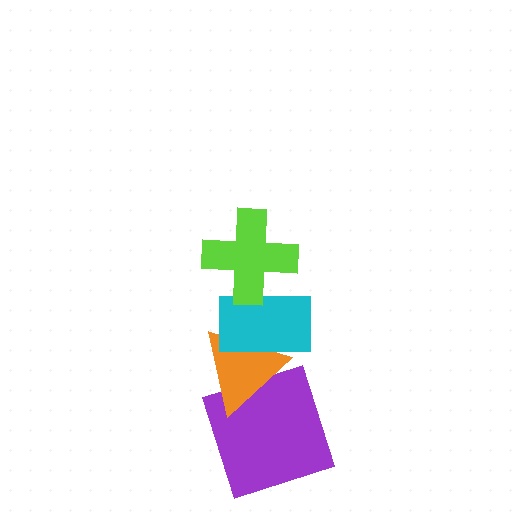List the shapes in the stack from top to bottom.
From top to bottom: the lime cross, the cyan rectangle, the orange triangle, the purple square.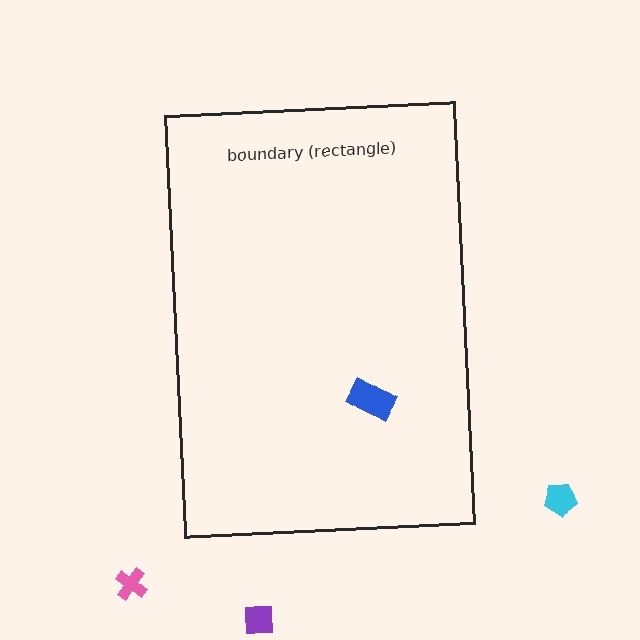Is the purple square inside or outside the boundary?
Outside.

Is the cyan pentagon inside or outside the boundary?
Outside.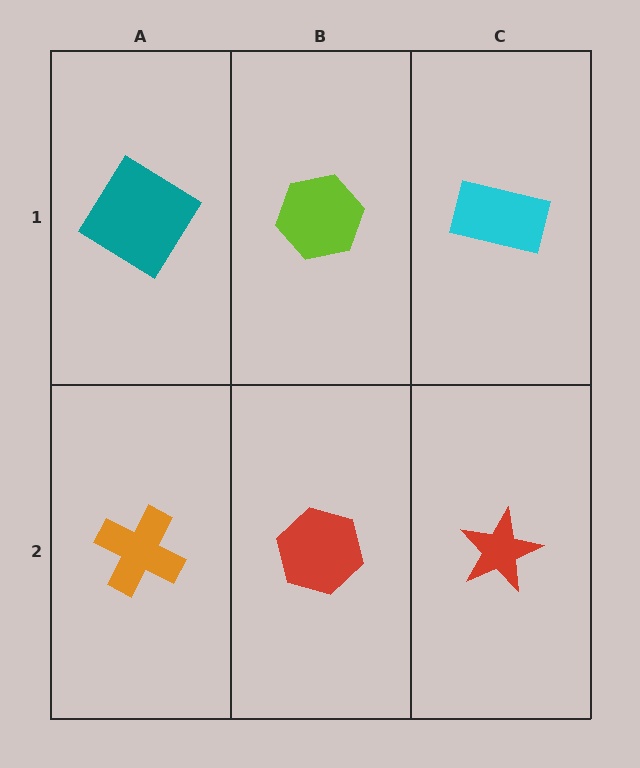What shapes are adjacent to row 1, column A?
An orange cross (row 2, column A), a lime hexagon (row 1, column B).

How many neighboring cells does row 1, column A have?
2.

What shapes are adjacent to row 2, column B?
A lime hexagon (row 1, column B), an orange cross (row 2, column A), a red star (row 2, column C).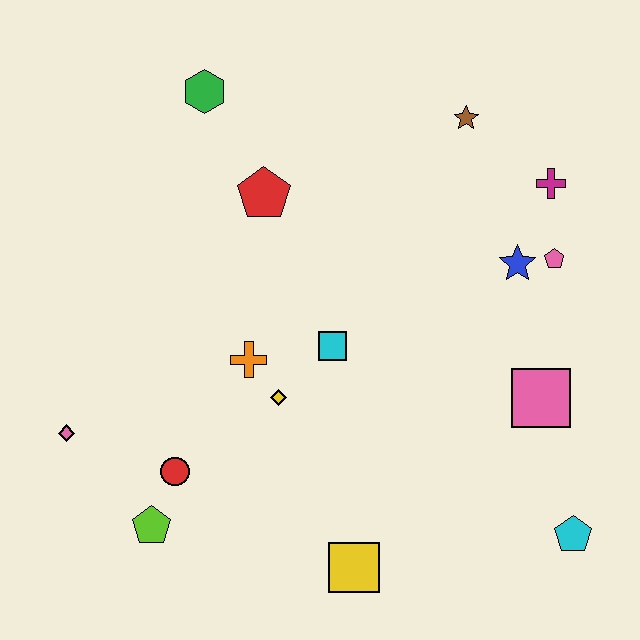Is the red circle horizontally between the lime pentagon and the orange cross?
Yes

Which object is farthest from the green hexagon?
The cyan pentagon is farthest from the green hexagon.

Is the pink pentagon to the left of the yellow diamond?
No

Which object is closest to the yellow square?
The yellow diamond is closest to the yellow square.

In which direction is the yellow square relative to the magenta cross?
The yellow square is below the magenta cross.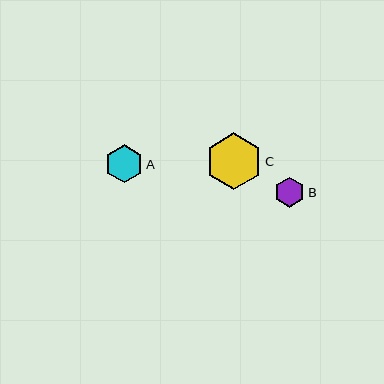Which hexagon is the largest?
Hexagon C is the largest with a size of approximately 57 pixels.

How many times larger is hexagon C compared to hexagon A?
Hexagon C is approximately 1.5 times the size of hexagon A.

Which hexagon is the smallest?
Hexagon B is the smallest with a size of approximately 30 pixels.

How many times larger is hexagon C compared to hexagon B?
Hexagon C is approximately 1.9 times the size of hexagon B.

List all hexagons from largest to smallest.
From largest to smallest: C, A, B.